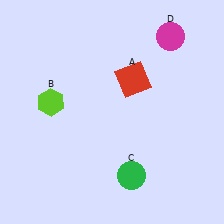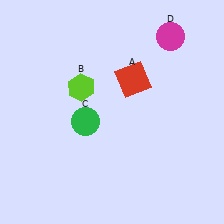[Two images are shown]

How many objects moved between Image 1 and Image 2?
2 objects moved between the two images.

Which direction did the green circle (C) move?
The green circle (C) moved up.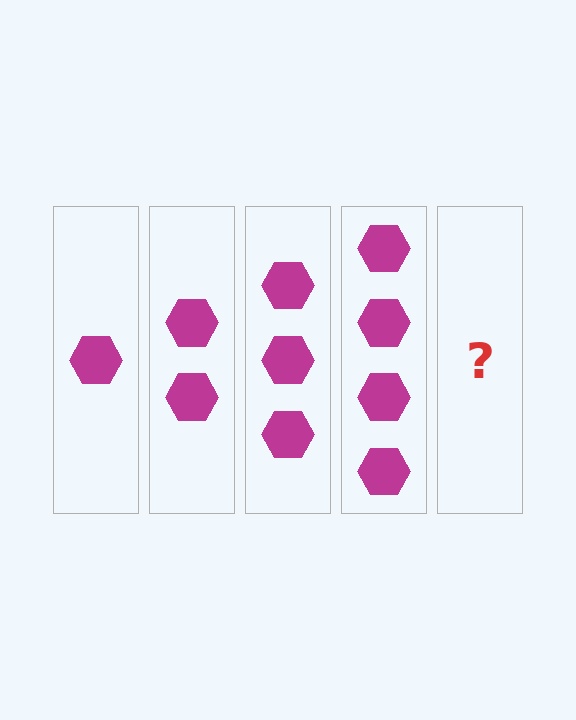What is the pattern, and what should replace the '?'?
The pattern is that each step adds one more hexagon. The '?' should be 5 hexagons.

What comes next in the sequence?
The next element should be 5 hexagons.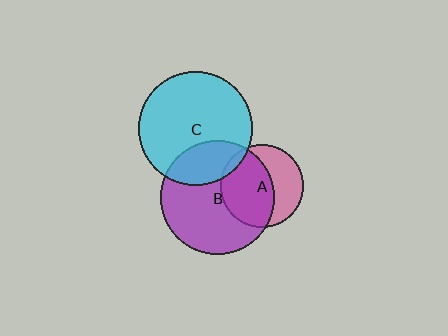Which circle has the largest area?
Circle C (cyan).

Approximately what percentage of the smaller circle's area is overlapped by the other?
Approximately 5%.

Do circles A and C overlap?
Yes.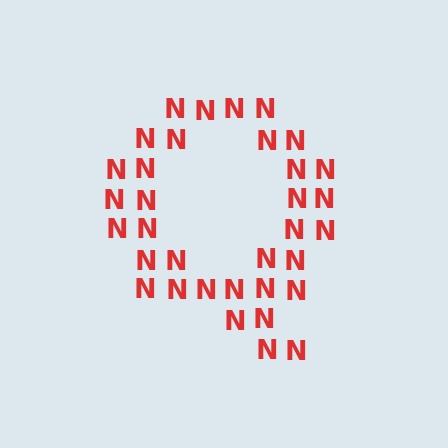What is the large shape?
The large shape is the letter Q.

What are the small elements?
The small elements are letter N's.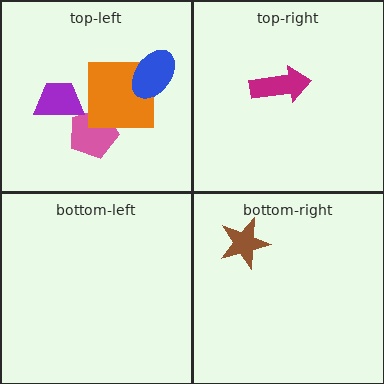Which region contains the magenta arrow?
The top-right region.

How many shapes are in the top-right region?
1.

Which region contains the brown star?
The bottom-right region.